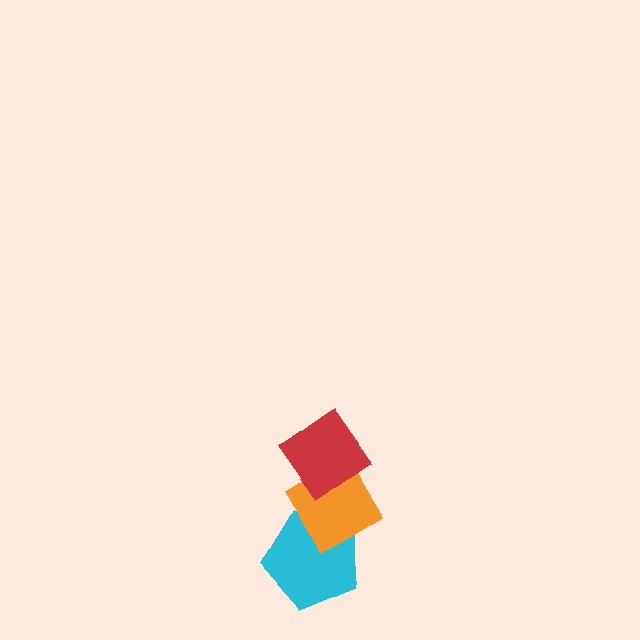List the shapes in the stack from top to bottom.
From top to bottom: the red diamond, the orange diamond, the cyan pentagon.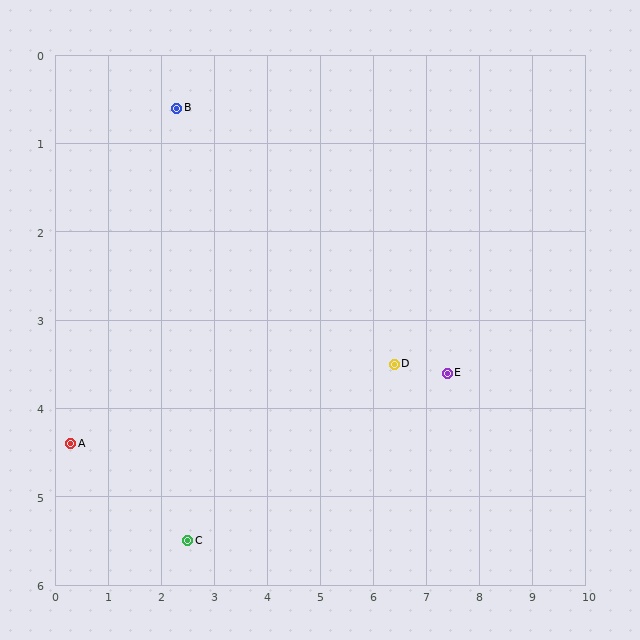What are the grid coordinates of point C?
Point C is at approximately (2.5, 5.5).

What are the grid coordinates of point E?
Point E is at approximately (7.4, 3.6).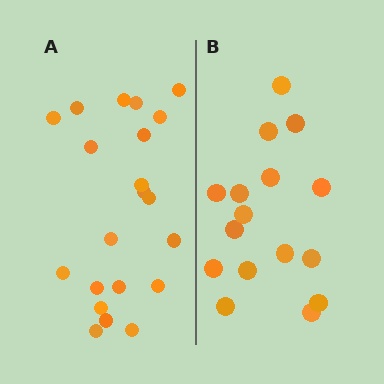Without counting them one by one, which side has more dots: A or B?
Region A (the left region) has more dots.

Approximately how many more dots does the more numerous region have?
Region A has about 5 more dots than region B.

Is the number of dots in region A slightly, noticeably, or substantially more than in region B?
Region A has noticeably more, but not dramatically so. The ratio is roughly 1.3 to 1.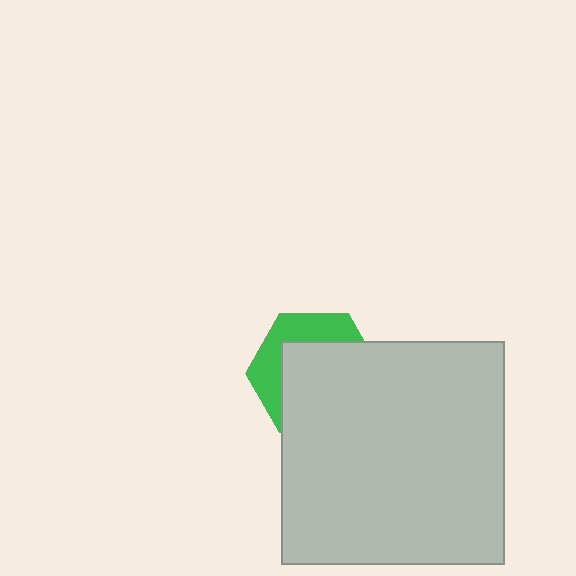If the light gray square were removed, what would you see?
You would see the complete green hexagon.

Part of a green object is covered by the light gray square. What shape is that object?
It is a hexagon.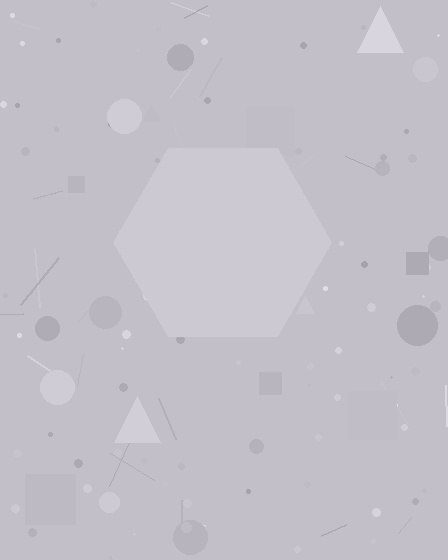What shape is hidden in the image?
A hexagon is hidden in the image.